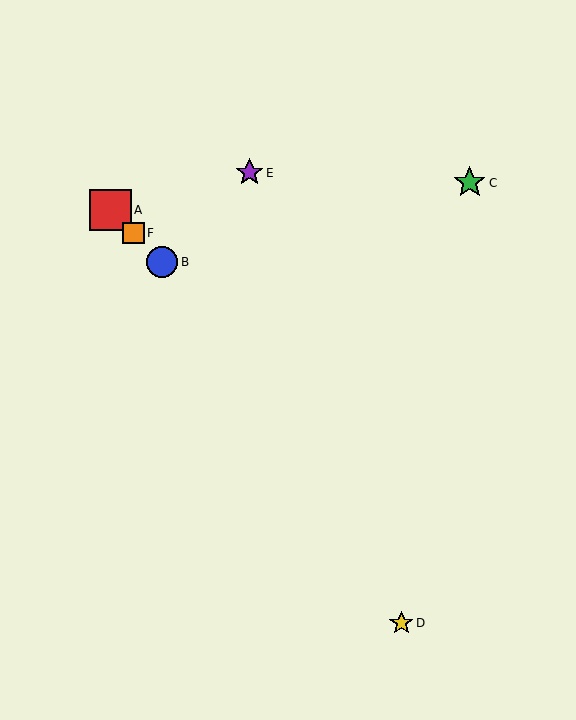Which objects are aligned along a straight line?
Objects A, B, F are aligned along a straight line.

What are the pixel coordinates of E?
Object E is at (250, 173).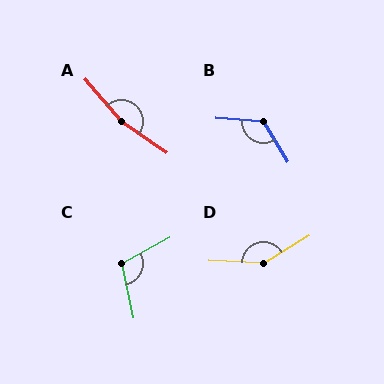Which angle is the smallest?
C, at approximately 106 degrees.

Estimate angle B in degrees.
Approximately 125 degrees.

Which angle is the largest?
A, at approximately 165 degrees.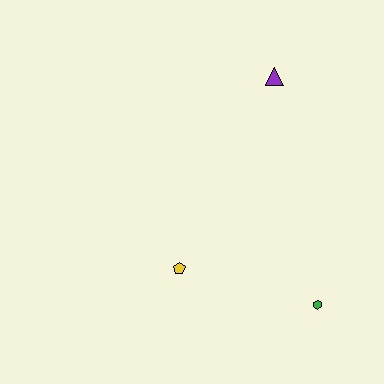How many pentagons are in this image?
There is 1 pentagon.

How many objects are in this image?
There are 3 objects.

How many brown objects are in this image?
There are no brown objects.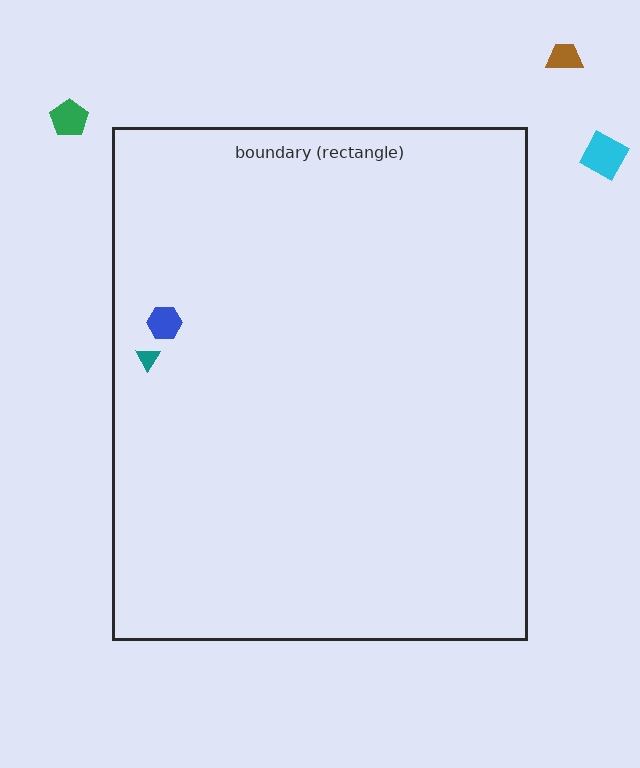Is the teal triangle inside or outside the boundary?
Inside.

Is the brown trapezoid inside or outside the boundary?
Outside.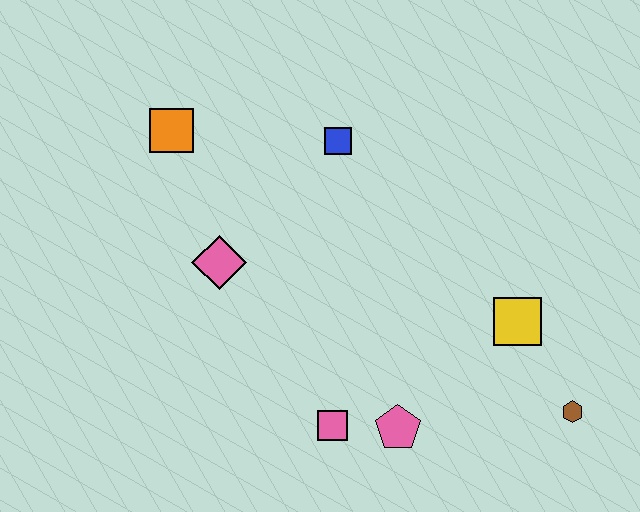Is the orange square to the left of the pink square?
Yes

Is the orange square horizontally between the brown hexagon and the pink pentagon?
No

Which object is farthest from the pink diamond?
The brown hexagon is farthest from the pink diamond.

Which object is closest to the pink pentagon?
The pink square is closest to the pink pentagon.